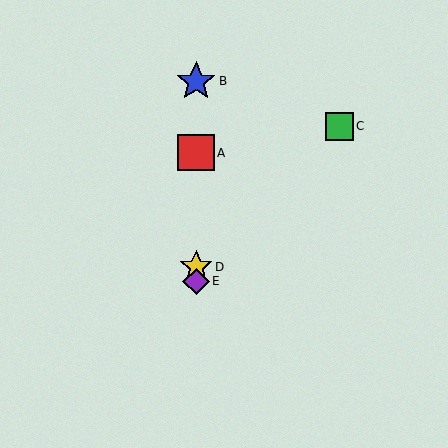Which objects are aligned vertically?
Objects A, B, D, E are aligned vertically.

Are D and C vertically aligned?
No, D is at x≈196 and C is at x≈339.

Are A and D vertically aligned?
Yes, both are at x≈196.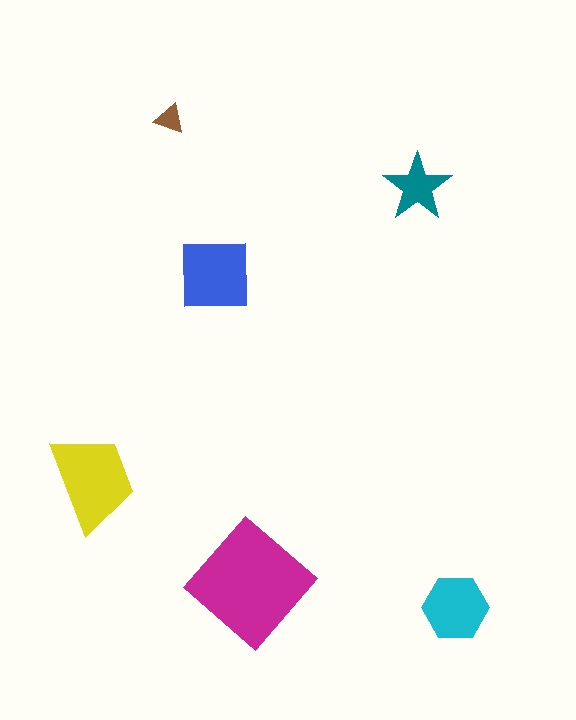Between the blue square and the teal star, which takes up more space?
The blue square.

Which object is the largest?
The magenta diamond.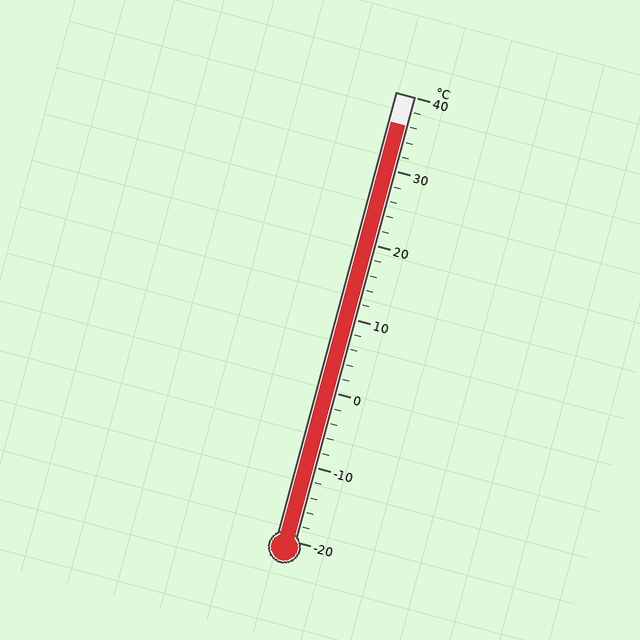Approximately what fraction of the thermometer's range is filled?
The thermometer is filled to approximately 95% of its range.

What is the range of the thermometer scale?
The thermometer scale ranges from -20°C to 40°C.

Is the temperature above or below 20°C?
The temperature is above 20°C.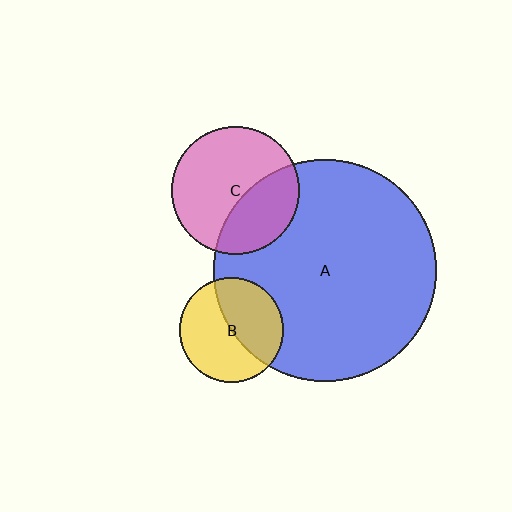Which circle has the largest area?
Circle A (blue).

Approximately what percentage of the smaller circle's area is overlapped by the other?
Approximately 35%.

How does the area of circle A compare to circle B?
Approximately 4.5 times.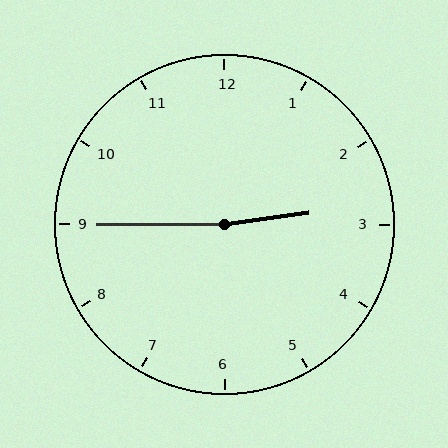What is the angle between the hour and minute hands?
Approximately 172 degrees.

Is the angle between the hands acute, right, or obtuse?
It is obtuse.